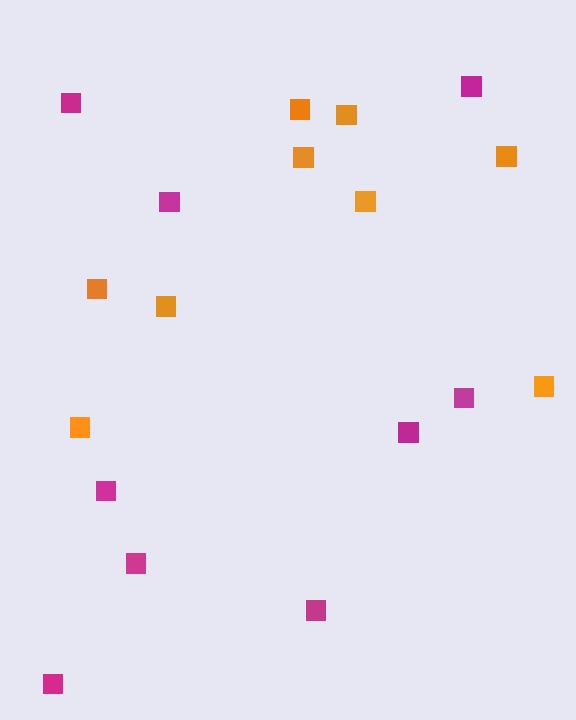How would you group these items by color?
There are 2 groups: one group of orange squares (9) and one group of magenta squares (9).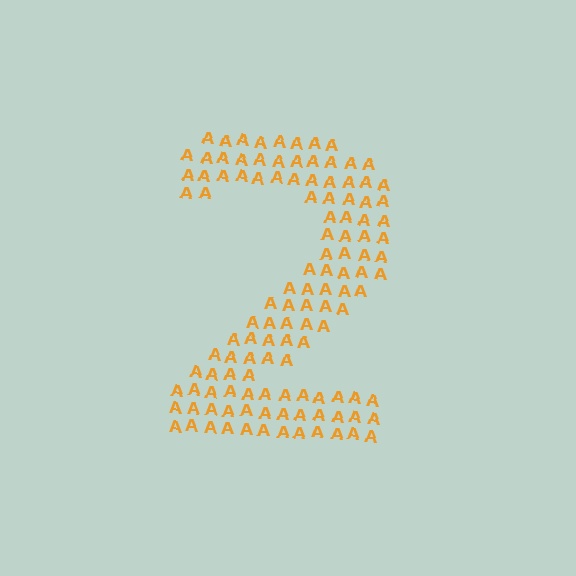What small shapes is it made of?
It is made of small letter A's.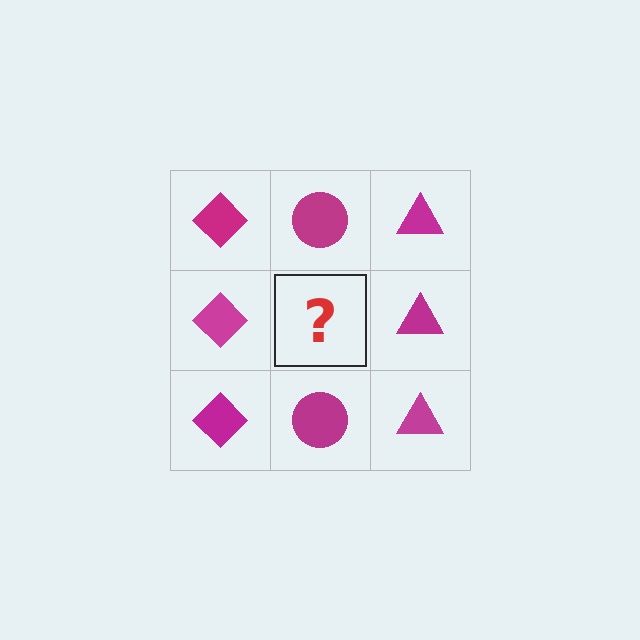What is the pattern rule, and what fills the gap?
The rule is that each column has a consistent shape. The gap should be filled with a magenta circle.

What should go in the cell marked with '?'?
The missing cell should contain a magenta circle.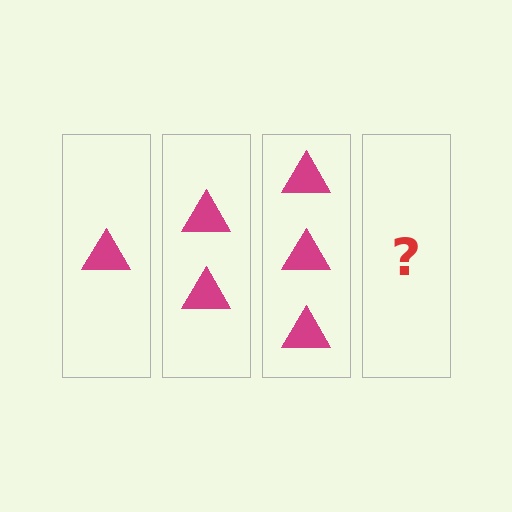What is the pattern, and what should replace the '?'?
The pattern is that each step adds one more triangle. The '?' should be 4 triangles.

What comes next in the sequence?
The next element should be 4 triangles.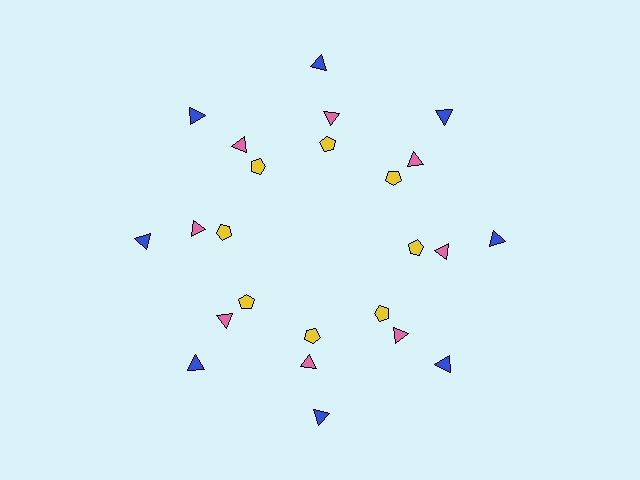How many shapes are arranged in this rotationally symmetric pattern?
There are 24 shapes, arranged in 8 groups of 3.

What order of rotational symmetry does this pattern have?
This pattern has 8-fold rotational symmetry.